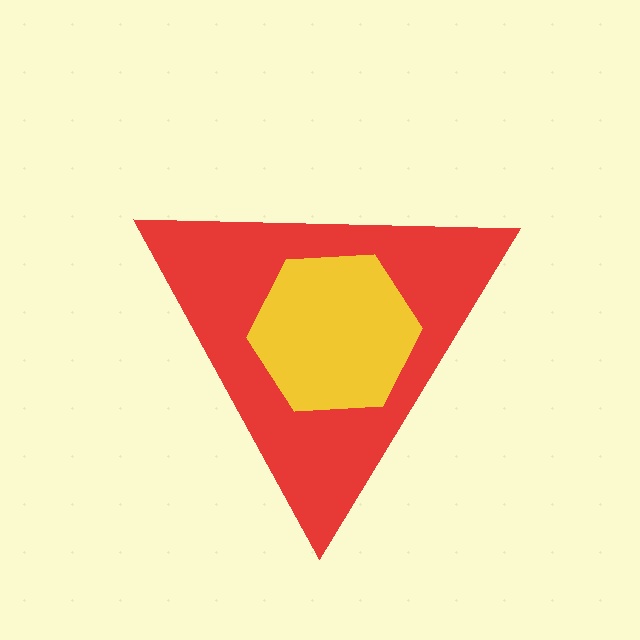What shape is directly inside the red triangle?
The yellow hexagon.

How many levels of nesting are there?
2.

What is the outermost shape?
The red triangle.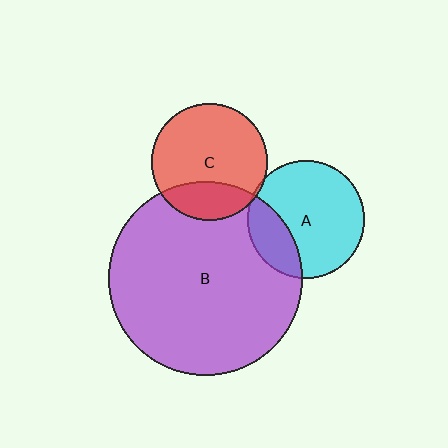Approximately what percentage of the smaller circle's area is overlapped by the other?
Approximately 25%.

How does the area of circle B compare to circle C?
Approximately 2.8 times.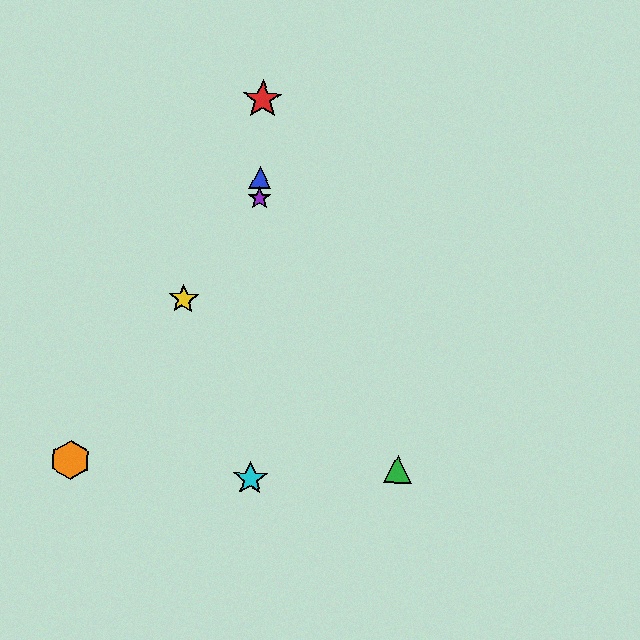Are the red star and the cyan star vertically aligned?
Yes, both are at x≈263.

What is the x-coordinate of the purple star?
The purple star is at x≈259.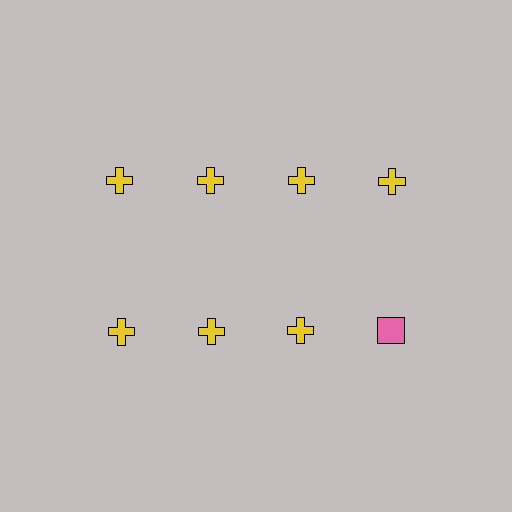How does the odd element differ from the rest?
It differs in both color (pink instead of yellow) and shape (square instead of cross).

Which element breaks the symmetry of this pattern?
The pink square in the second row, second from right column breaks the symmetry. All other shapes are yellow crosses.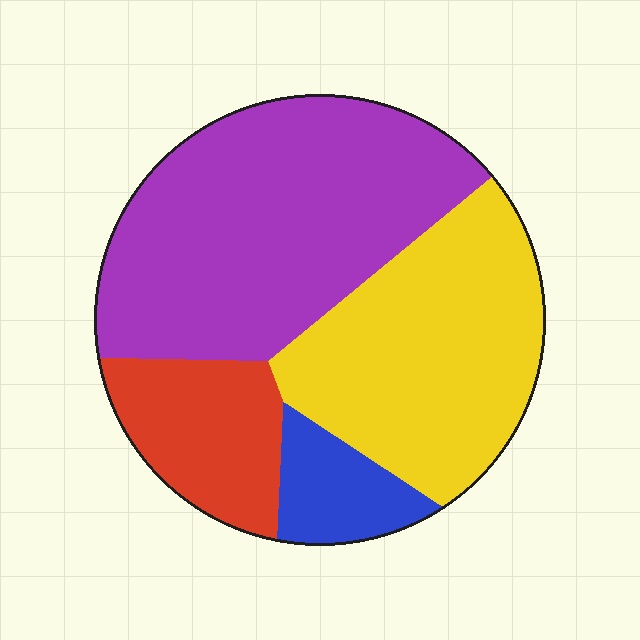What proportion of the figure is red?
Red covers 15% of the figure.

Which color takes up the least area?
Blue, at roughly 10%.